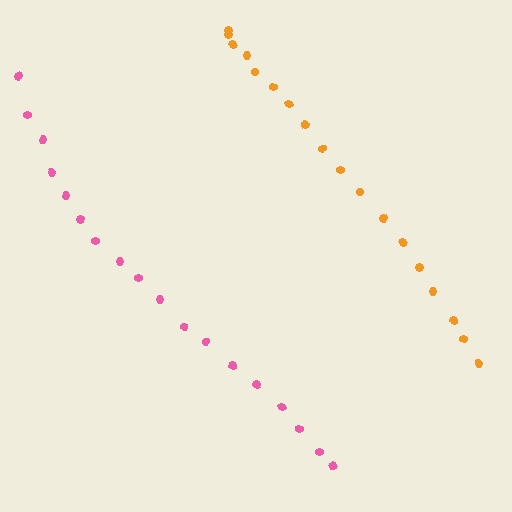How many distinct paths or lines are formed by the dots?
There are 2 distinct paths.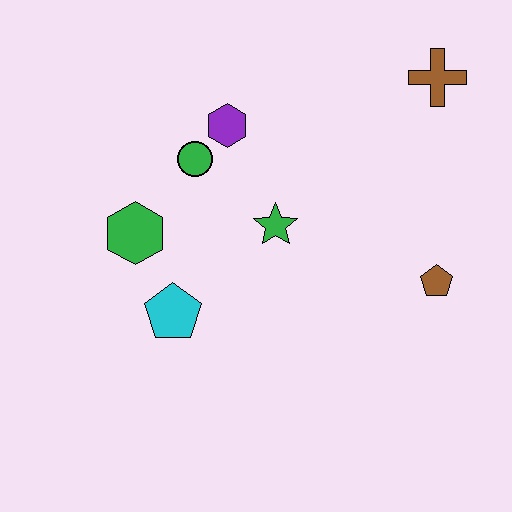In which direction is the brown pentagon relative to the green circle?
The brown pentagon is to the right of the green circle.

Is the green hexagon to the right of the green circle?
No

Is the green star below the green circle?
Yes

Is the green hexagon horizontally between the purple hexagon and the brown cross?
No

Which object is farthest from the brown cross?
The cyan pentagon is farthest from the brown cross.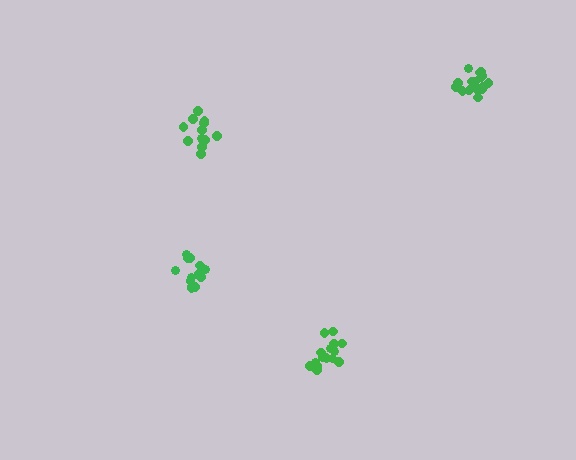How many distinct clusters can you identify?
There are 4 distinct clusters.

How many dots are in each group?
Group 1: 13 dots, Group 2: 13 dots, Group 3: 15 dots, Group 4: 18 dots (59 total).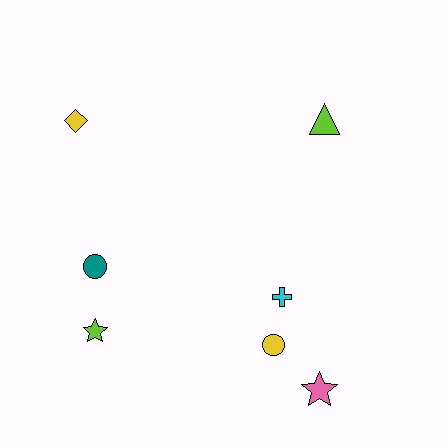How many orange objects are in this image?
There are no orange objects.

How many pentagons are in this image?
There are no pentagons.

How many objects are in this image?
There are 7 objects.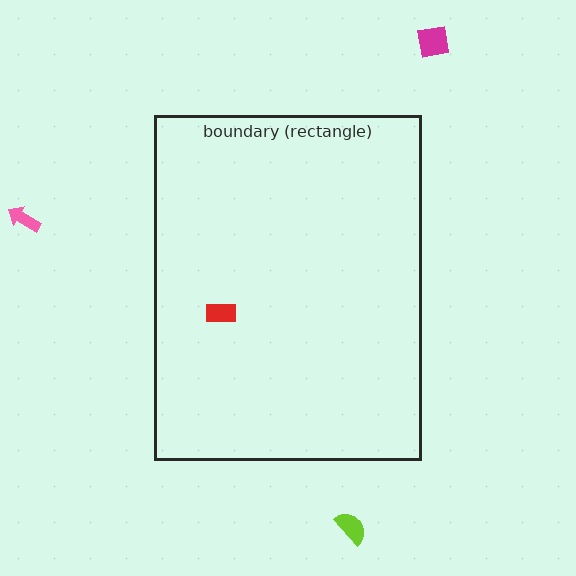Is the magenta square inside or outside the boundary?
Outside.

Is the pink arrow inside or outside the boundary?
Outside.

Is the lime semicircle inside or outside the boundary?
Outside.